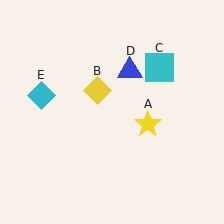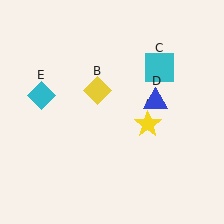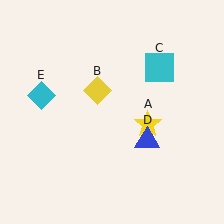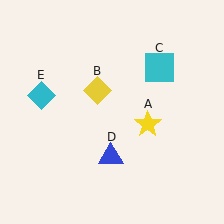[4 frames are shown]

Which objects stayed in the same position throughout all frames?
Yellow star (object A) and yellow diamond (object B) and cyan square (object C) and cyan diamond (object E) remained stationary.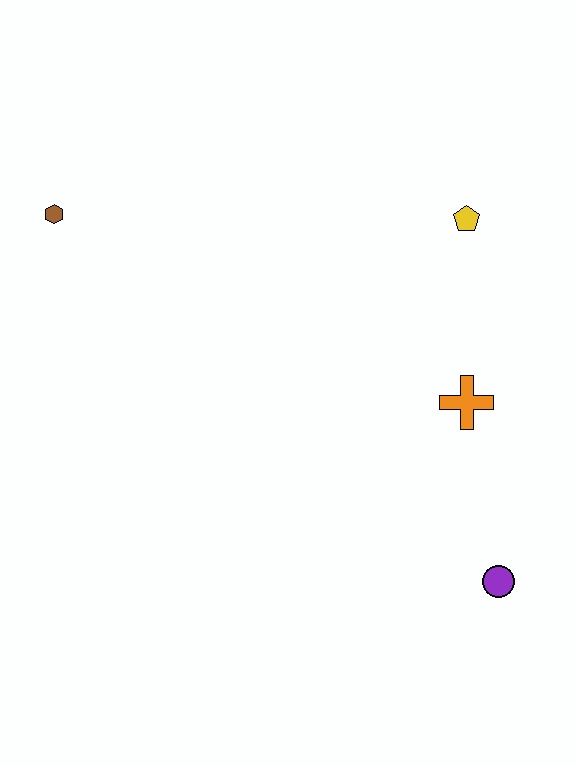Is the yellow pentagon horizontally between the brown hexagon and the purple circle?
Yes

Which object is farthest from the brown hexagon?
The purple circle is farthest from the brown hexagon.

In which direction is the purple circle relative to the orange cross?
The purple circle is below the orange cross.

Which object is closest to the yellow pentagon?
The orange cross is closest to the yellow pentagon.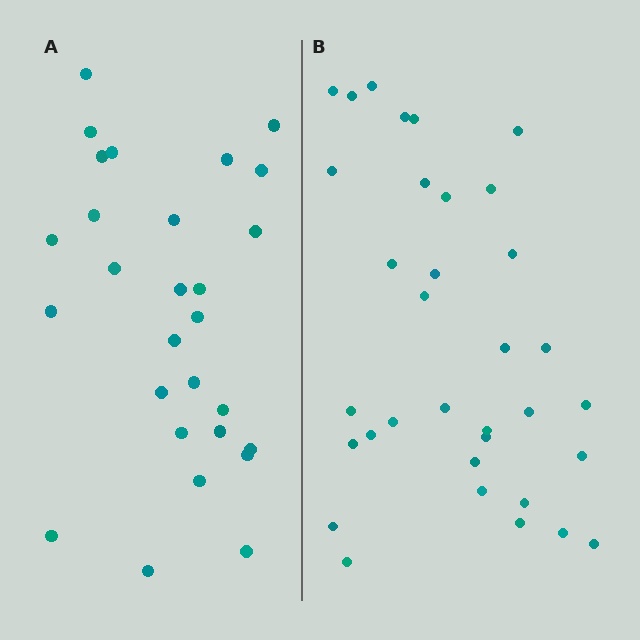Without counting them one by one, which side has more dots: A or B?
Region B (the right region) has more dots.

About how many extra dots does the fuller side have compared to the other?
Region B has about 6 more dots than region A.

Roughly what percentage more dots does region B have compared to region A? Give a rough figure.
About 20% more.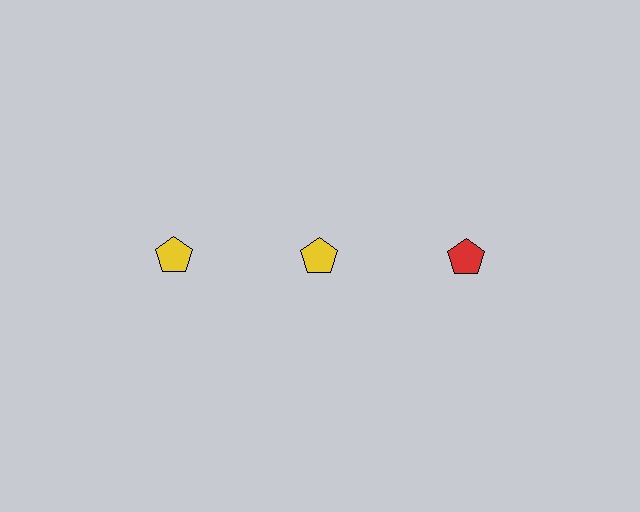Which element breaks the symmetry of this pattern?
The red pentagon in the top row, center column breaks the symmetry. All other shapes are yellow pentagons.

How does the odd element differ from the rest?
It has a different color: red instead of yellow.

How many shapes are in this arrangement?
There are 3 shapes arranged in a grid pattern.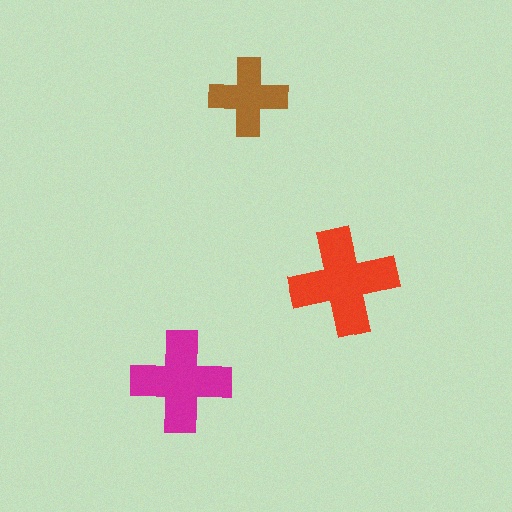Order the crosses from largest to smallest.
the red one, the magenta one, the brown one.